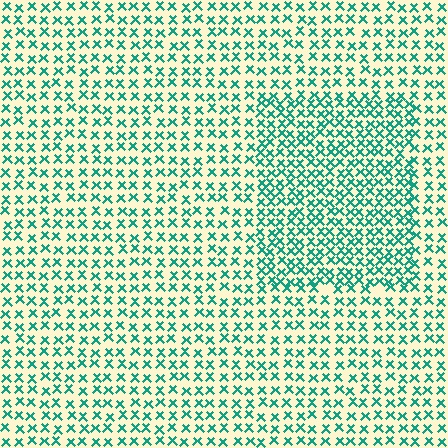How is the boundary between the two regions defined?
The boundary is defined by a change in element density (approximately 1.7x ratio). All elements are the same color, size, and shape.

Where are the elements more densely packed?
The elements are more densely packed inside the rectangle boundary.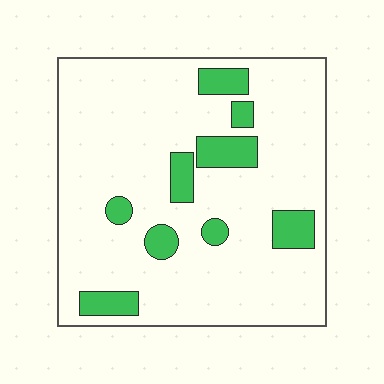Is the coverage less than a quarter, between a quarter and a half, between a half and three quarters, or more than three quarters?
Less than a quarter.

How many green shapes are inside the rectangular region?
9.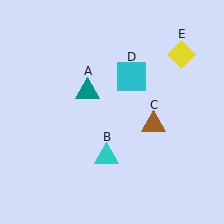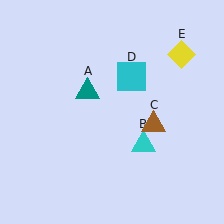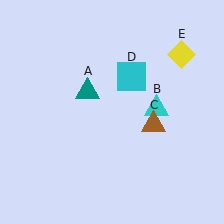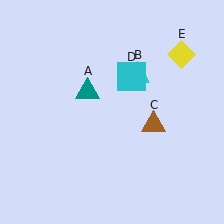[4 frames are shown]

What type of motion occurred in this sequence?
The cyan triangle (object B) rotated counterclockwise around the center of the scene.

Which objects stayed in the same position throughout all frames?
Teal triangle (object A) and brown triangle (object C) and cyan square (object D) and yellow diamond (object E) remained stationary.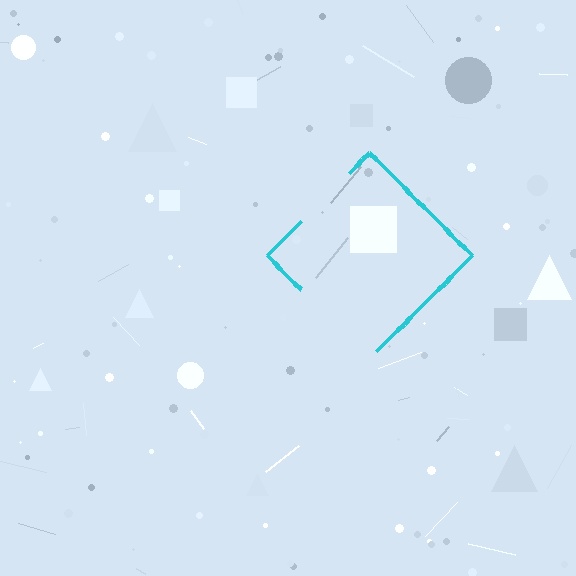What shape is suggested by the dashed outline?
The dashed outline suggests a diamond.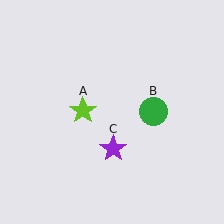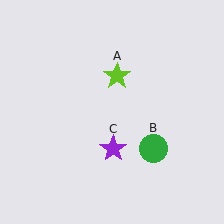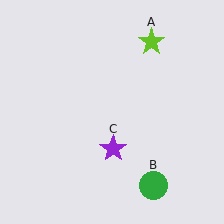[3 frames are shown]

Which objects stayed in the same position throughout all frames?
Purple star (object C) remained stationary.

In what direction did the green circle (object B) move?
The green circle (object B) moved down.